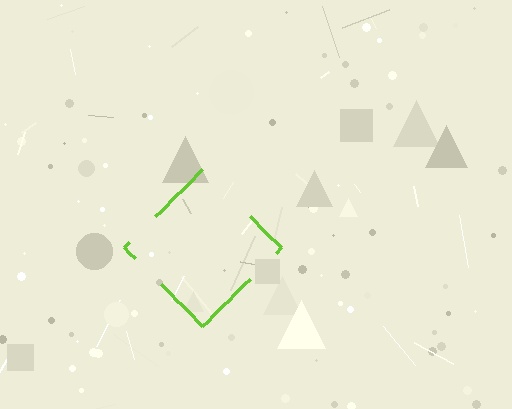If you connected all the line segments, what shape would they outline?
They would outline a diamond.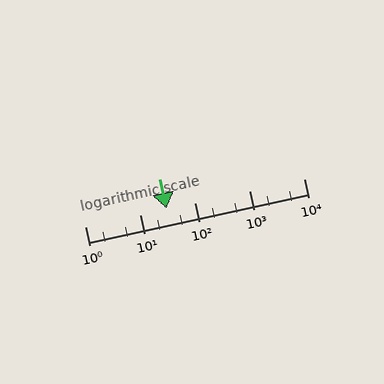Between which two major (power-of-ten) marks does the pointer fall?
The pointer is between 10 and 100.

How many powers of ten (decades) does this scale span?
The scale spans 4 decades, from 1 to 10000.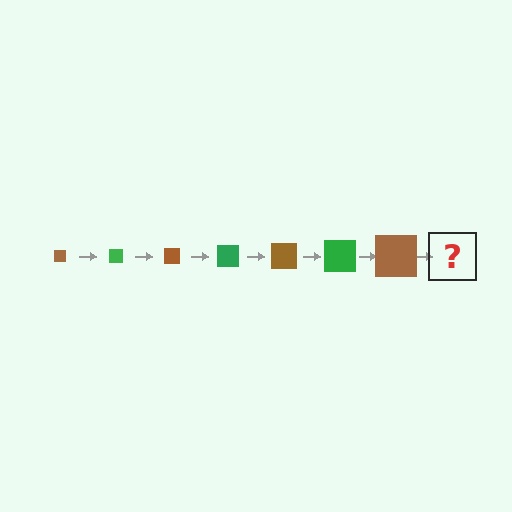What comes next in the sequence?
The next element should be a green square, larger than the previous one.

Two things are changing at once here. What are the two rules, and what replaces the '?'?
The two rules are that the square grows larger each step and the color cycles through brown and green. The '?' should be a green square, larger than the previous one.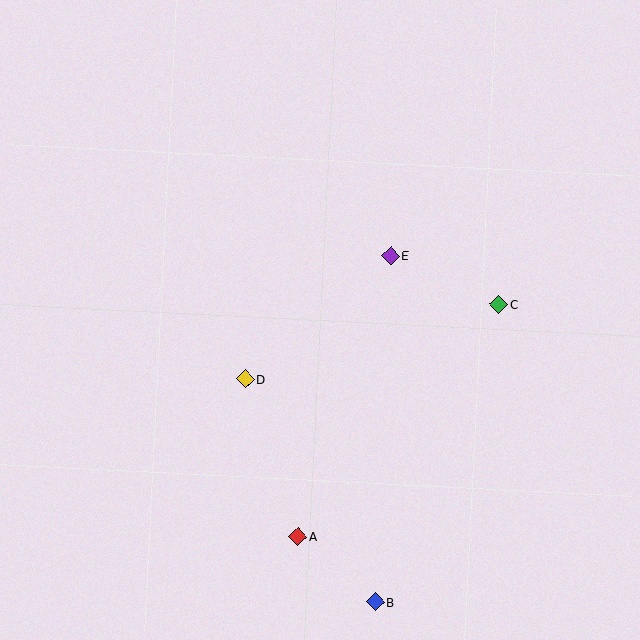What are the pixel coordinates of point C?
Point C is at (499, 304).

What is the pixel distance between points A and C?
The distance between A and C is 307 pixels.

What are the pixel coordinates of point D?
Point D is at (245, 379).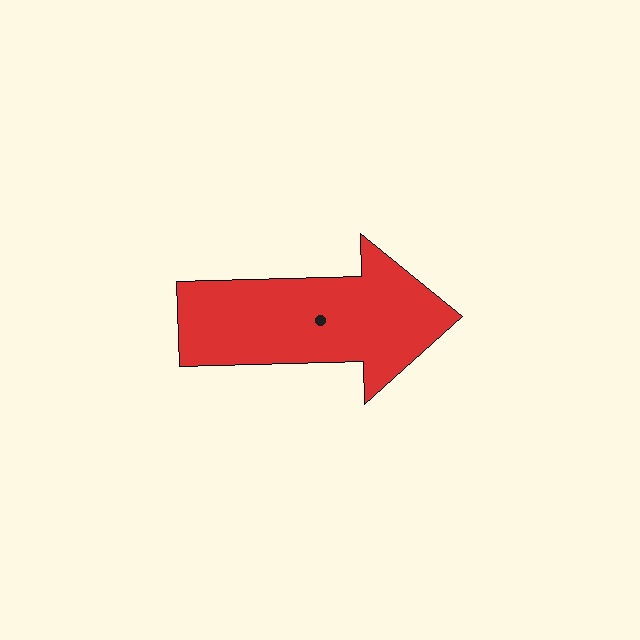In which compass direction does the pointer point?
East.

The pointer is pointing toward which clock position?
Roughly 3 o'clock.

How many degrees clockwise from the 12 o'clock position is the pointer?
Approximately 89 degrees.